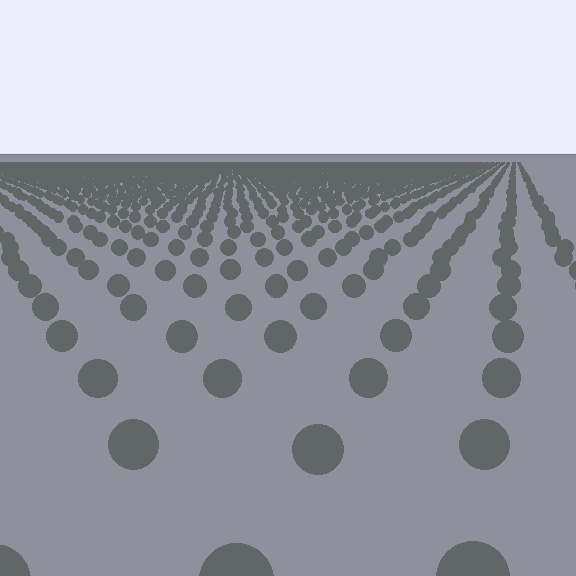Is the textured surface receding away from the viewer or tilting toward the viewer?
The surface is receding away from the viewer. Texture elements get smaller and denser toward the top.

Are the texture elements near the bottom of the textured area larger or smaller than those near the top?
Larger. Near the bottom, elements are closer to the viewer and appear at a bigger on-screen size.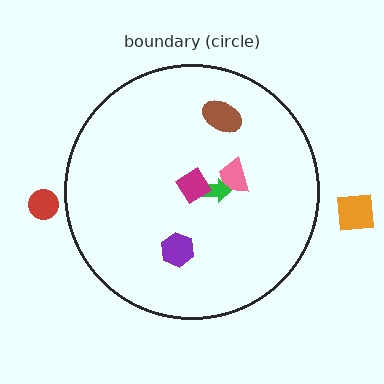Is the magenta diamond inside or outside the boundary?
Inside.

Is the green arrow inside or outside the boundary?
Inside.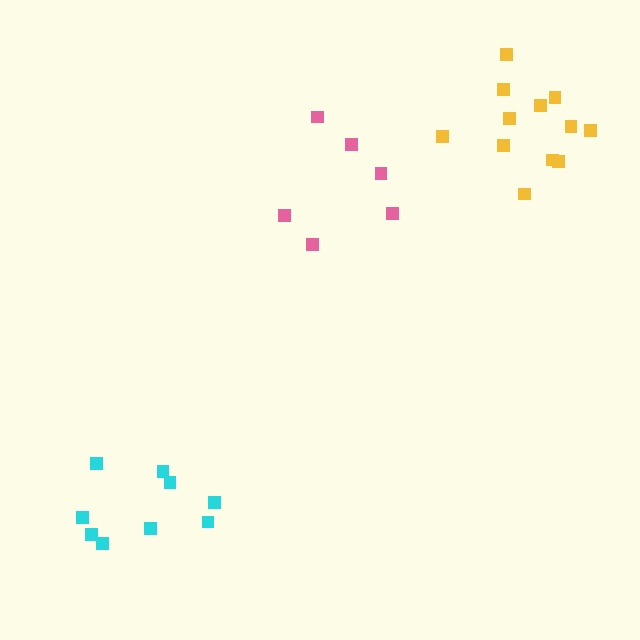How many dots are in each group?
Group 1: 6 dots, Group 2: 9 dots, Group 3: 12 dots (27 total).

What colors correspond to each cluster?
The clusters are colored: pink, cyan, yellow.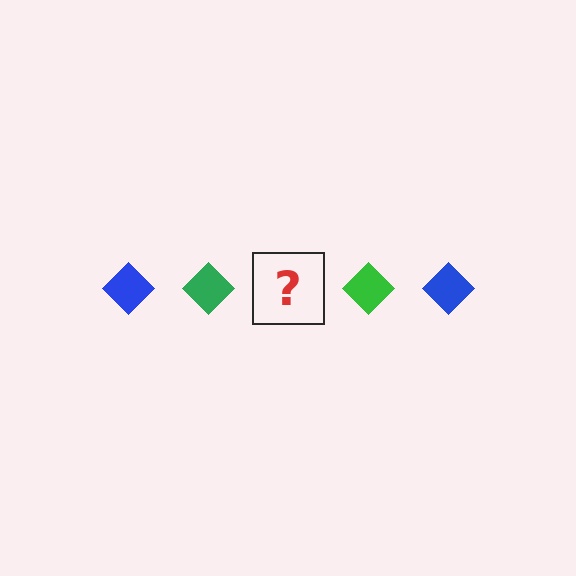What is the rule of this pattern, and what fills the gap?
The rule is that the pattern cycles through blue, green diamonds. The gap should be filled with a blue diamond.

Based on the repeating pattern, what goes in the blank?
The blank should be a blue diamond.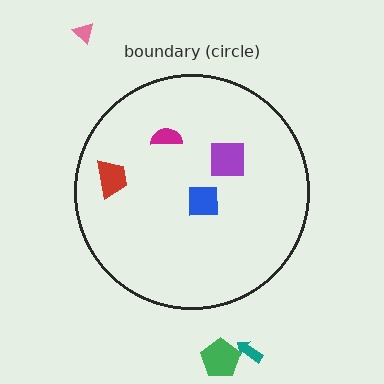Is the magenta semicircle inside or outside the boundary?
Inside.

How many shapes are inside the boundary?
4 inside, 3 outside.